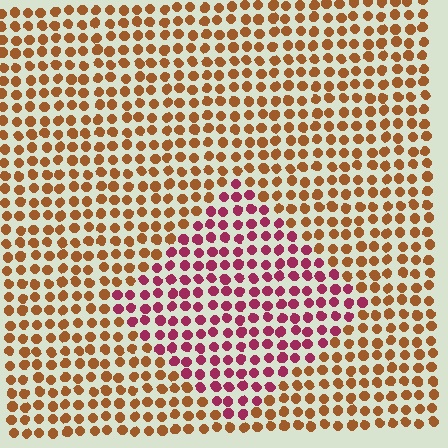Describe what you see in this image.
The image is filled with small brown elements in a uniform arrangement. A diamond-shaped region is visible where the elements are tinted to a slightly different hue, forming a subtle color boundary.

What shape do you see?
I see a diamond.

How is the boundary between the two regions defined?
The boundary is defined purely by a slight shift in hue (about 50 degrees). Spacing, size, and orientation are identical on both sides.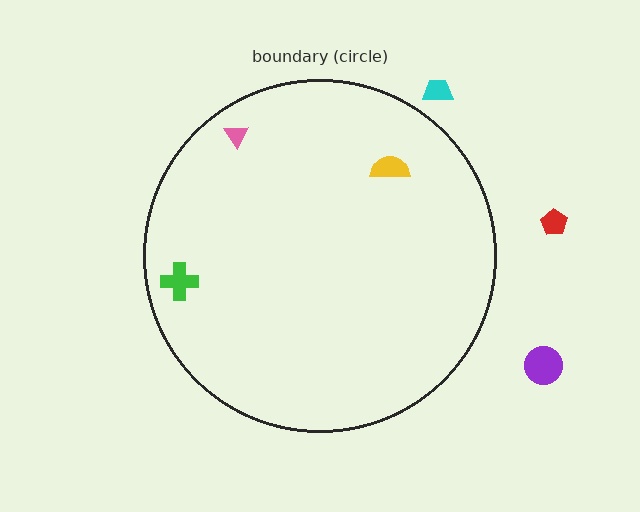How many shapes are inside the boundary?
3 inside, 3 outside.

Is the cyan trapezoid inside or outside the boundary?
Outside.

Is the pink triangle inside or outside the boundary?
Inside.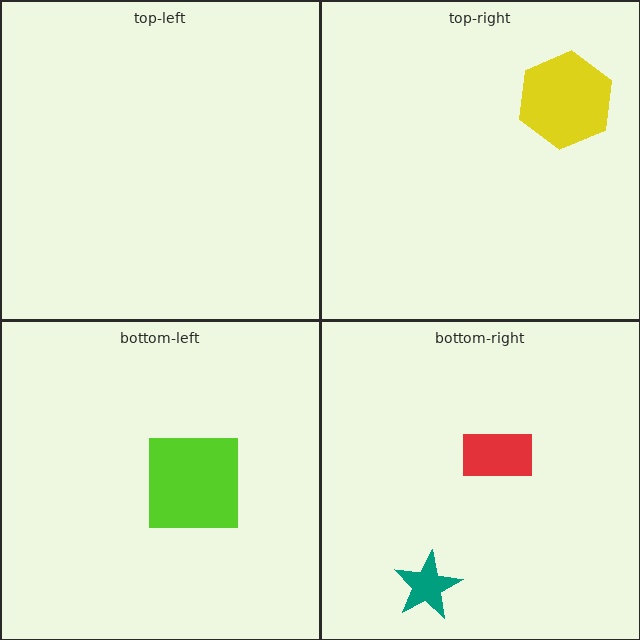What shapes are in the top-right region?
The yellow hexagon.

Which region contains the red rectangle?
The bottom-right region.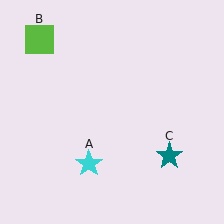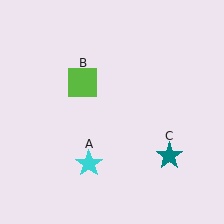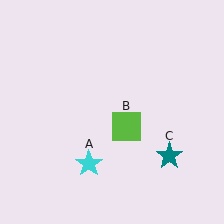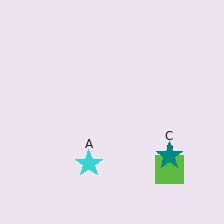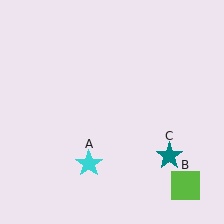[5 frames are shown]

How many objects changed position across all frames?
1 object changed position: lime square (object B).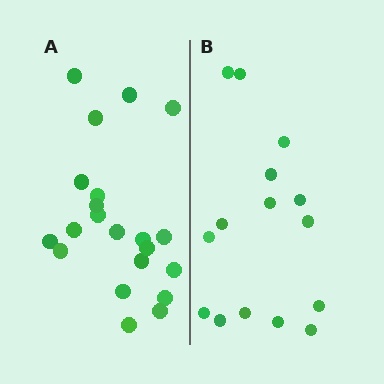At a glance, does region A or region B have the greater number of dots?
Region A (the left region) has more dots.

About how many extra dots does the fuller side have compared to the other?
Region A has about 6 more dots than region B.